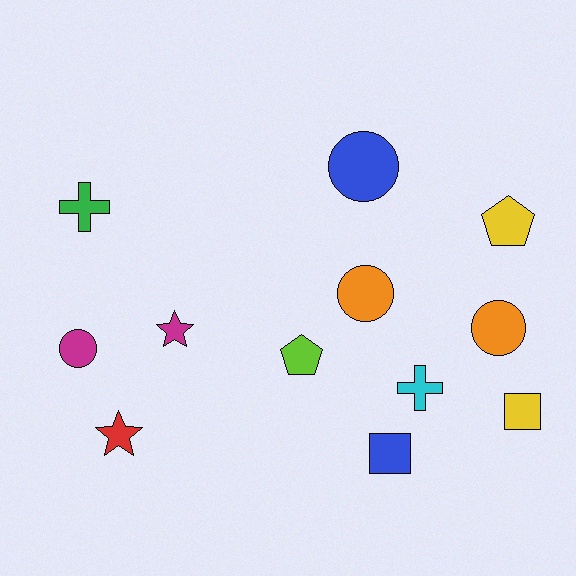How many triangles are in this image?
There are no triangles.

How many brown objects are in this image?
There are no brown objects.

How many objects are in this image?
There are 12 objects.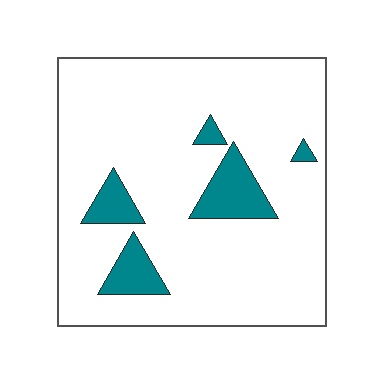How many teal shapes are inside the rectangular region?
5.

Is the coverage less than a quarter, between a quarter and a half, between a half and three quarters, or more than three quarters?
Less than a quarter.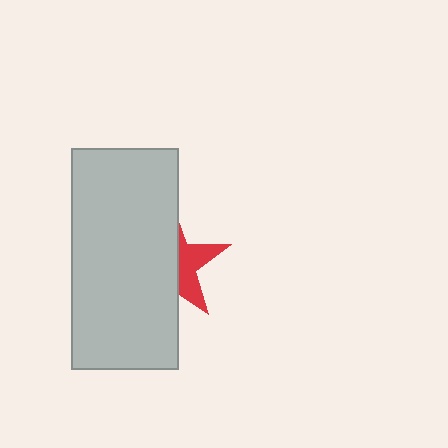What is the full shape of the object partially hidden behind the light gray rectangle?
The partially hidden object is a red star.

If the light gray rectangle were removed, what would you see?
You would see the complete red star.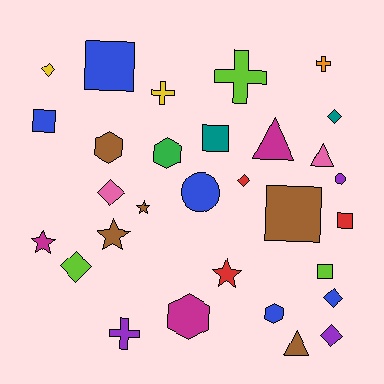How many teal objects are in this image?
There are 2 teal objects.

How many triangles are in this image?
There are 3 triangles.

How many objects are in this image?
There are 30 objects.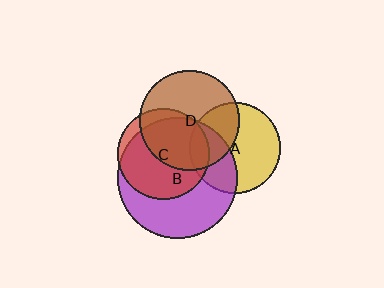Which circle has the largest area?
Circle B (purple).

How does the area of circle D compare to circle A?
Approximately 1.2 times.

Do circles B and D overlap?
Yes.